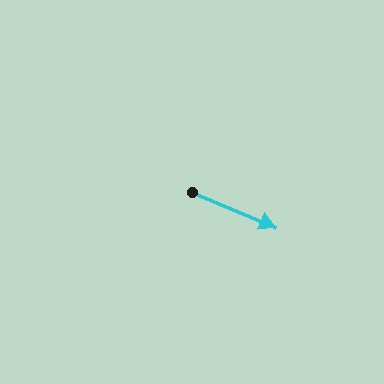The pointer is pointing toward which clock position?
Roughly 4 o'clock.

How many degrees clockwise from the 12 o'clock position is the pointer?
Approximately 113 degrees.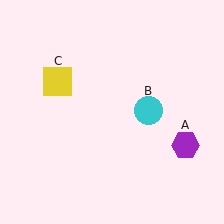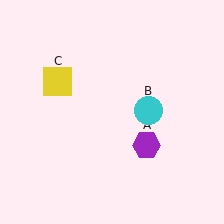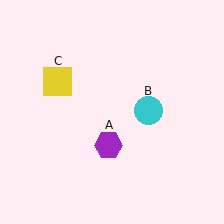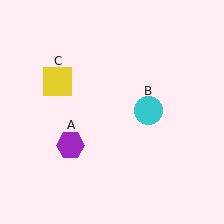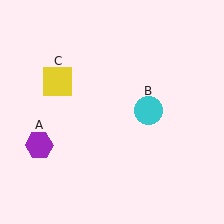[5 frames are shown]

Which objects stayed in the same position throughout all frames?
Cyan circle (object B) and yellow square (object C) remained stationary.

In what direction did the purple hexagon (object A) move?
The purple hexagon (object A) moved left.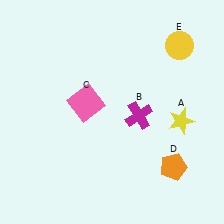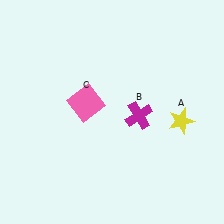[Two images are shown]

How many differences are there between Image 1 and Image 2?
There are 2 differences between the two images.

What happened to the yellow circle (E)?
The yellow circle (E) was removed in Image 2. It was in the top-right area of Image 1.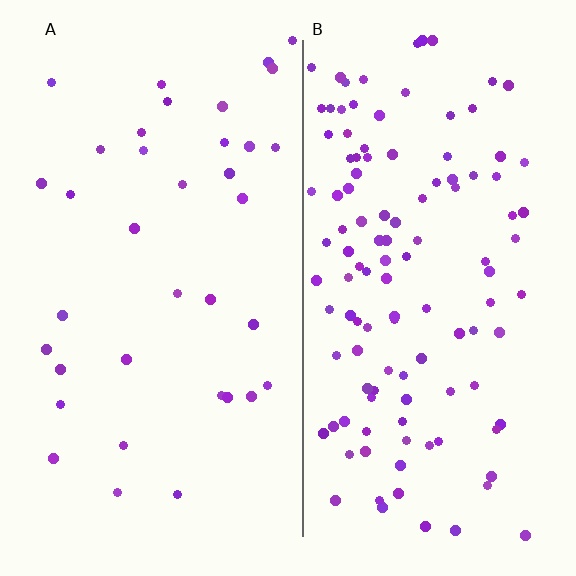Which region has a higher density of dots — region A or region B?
B (the right).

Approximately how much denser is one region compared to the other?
Approximately 3.3× — region B over region A.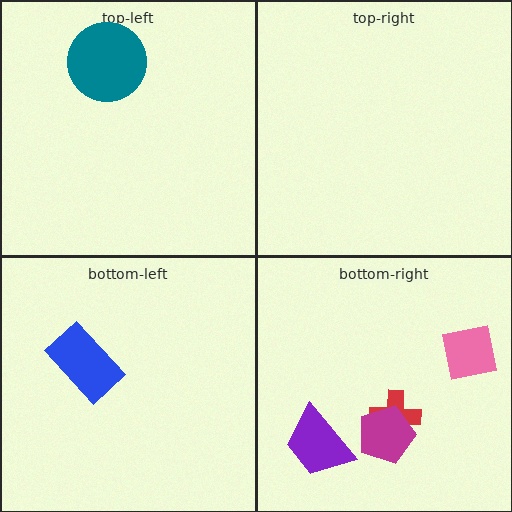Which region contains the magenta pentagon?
The bottom-right region.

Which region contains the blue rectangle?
The bottom-left region.